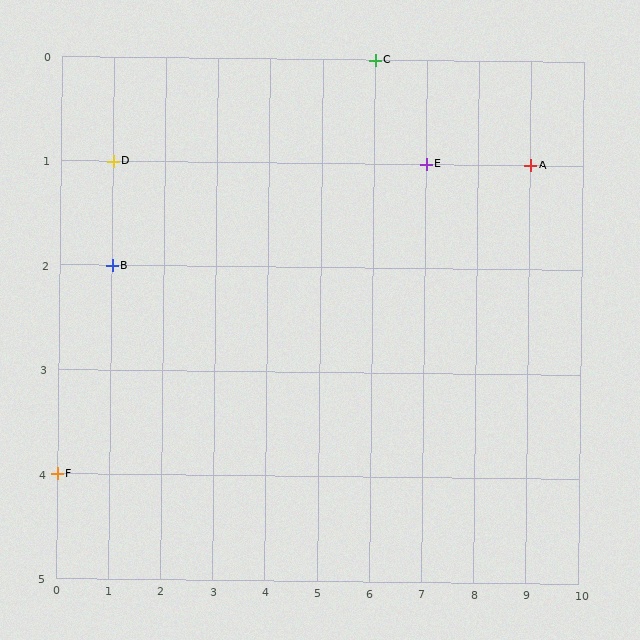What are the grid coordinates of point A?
Point A is at grid coordinates (9, 1).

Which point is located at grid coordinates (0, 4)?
Point F is at (0, 4).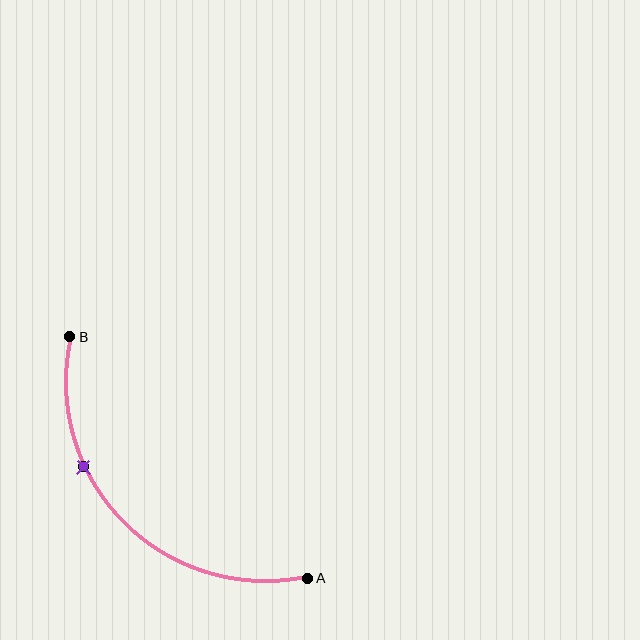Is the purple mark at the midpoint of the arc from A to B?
No. The purple mark lies on the arc but is closer to endpoint B. The arc midpoint would be at the point on the curve equidistant along the arc from both A and B.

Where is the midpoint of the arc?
The arc midpoint is the point on the curve farthest from the straight line joining A and B. It sits below and to the left of that line.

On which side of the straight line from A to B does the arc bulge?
The arc bulges below and to the left of the straight line connecting A and B.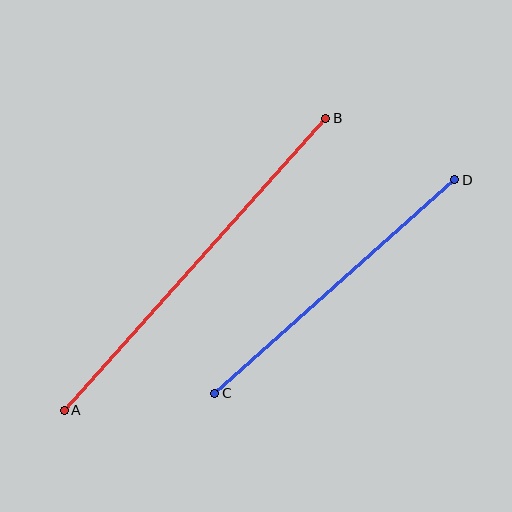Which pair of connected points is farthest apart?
Points A and B are farthest apart.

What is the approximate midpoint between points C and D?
The midpoint is at approximately (335, 287) pixels.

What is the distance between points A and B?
The distance is approximately 392 pixels.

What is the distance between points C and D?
The distance is approximately 321 pixels.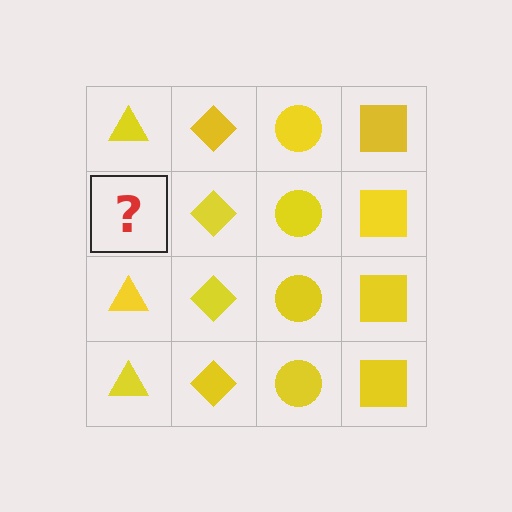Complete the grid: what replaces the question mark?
The question mark should be replaced with a yellow triangle.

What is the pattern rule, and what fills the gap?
The rule is that each column has a consistent shape. The gap should be filled with a yellow triangle.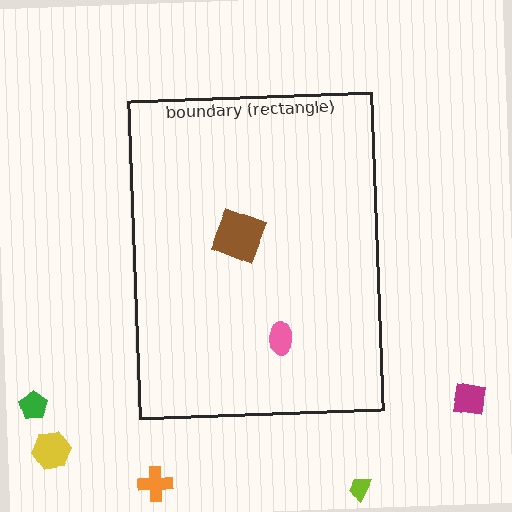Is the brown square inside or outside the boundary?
Inside.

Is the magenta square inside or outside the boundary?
Outside.